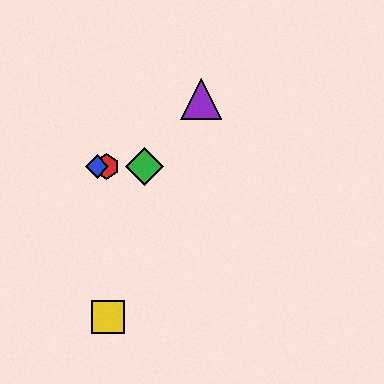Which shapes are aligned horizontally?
The red hexagon, the blue diamond, the green diamond are aligned horizontally.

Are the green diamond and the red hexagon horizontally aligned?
Yes, both are at y≈166.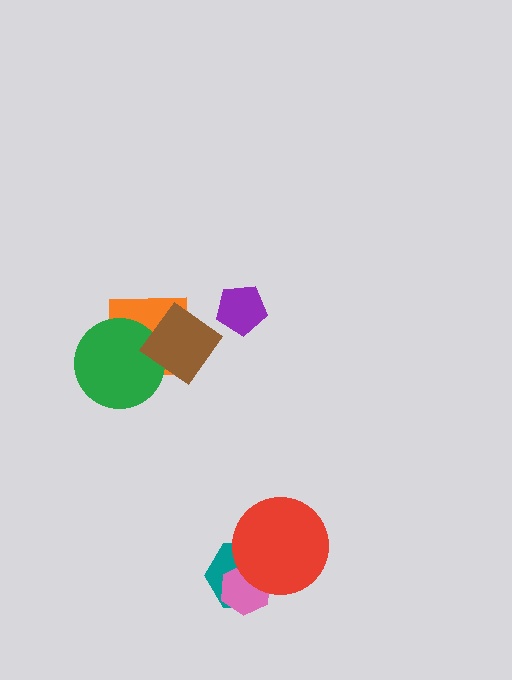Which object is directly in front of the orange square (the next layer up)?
The green circle is directly in front of the orange square.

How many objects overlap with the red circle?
2 objects overlap with the red circle.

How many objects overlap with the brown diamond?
2 objects overlap with the brown diamond.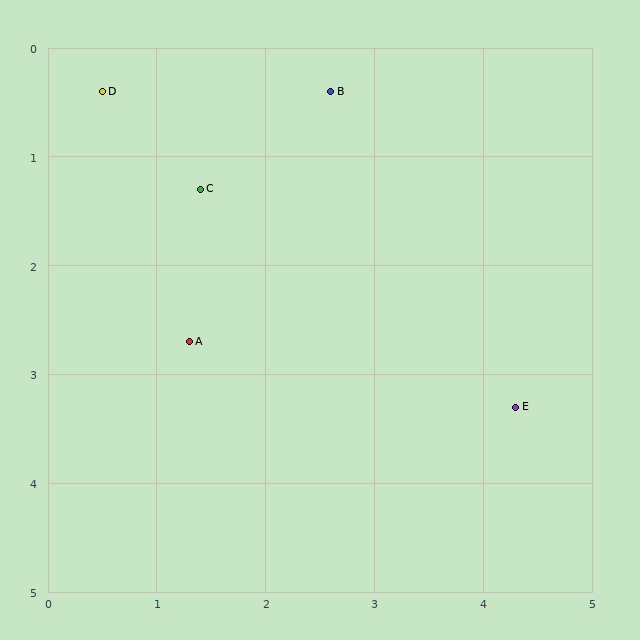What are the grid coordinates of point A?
Point A is at approximately (1.3, 2.7).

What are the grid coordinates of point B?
Point B is at approximately (2.6, 0.4).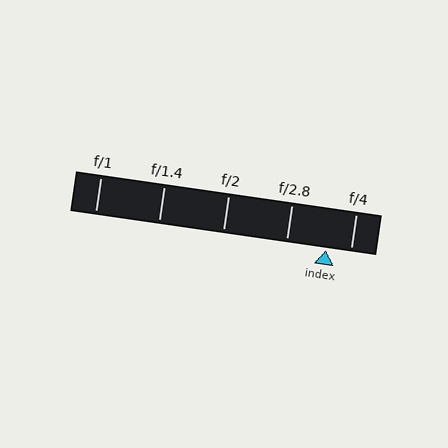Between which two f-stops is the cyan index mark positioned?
The index mark is between f/2.8 and f/4.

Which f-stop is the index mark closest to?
The index mark is closest to f/4.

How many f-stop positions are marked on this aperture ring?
There are 5 f-stop positions marked.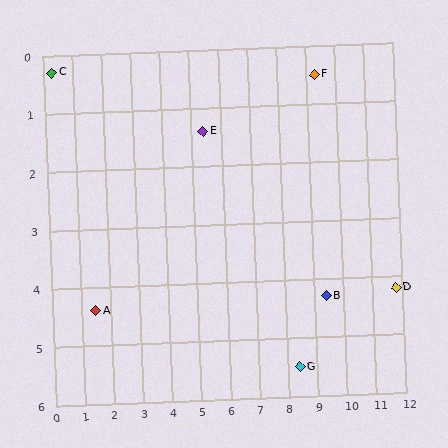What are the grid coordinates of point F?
Point F is at approximately (9.3, 0.5).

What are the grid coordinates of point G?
Point G is at approximately (8.4, 5.5).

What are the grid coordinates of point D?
Point D is at approximately (11.8, 4.2).